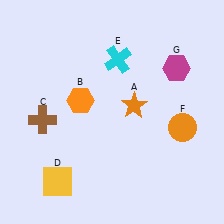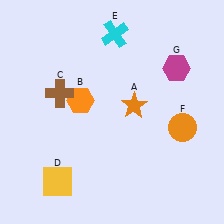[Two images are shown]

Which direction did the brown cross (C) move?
The brown cross (C) moved up.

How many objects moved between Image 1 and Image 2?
2 objects moved between the two images.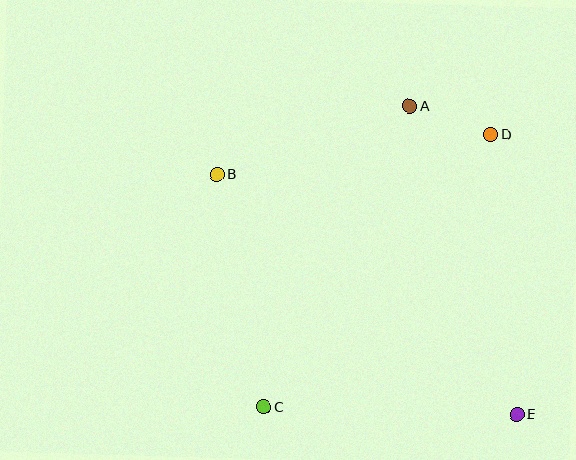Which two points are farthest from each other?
Points B and E are farthest from each other.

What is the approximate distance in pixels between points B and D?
The distance between B and D is approximately 277 pixels.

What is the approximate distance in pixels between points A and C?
The distance between A and C is approximately 334 pixels.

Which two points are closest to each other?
Points A and D are closest to each other.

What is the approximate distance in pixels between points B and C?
The distance between B and C is approximately 237 pixels.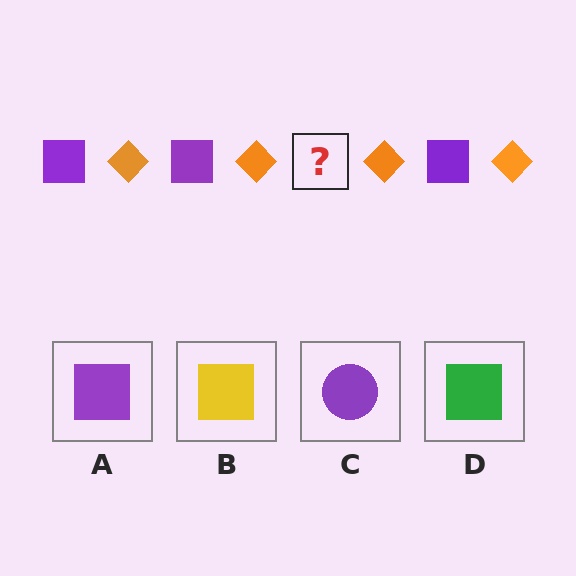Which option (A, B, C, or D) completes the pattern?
A.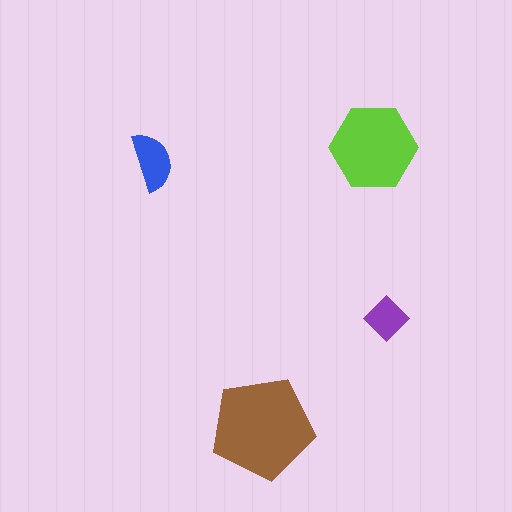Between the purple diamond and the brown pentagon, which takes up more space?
The brown pentagon.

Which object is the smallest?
The purple diamond.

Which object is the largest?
The brown pentagon.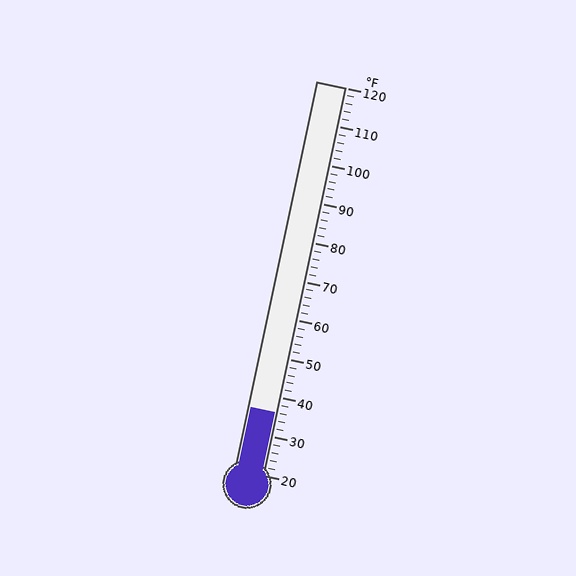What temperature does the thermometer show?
The thermometer shows approximately 36°F.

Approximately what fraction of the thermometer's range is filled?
The thermometer is filled to approximately 15% of its range.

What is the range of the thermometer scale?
The thermometer scale ranges from 20°F to 120°F.